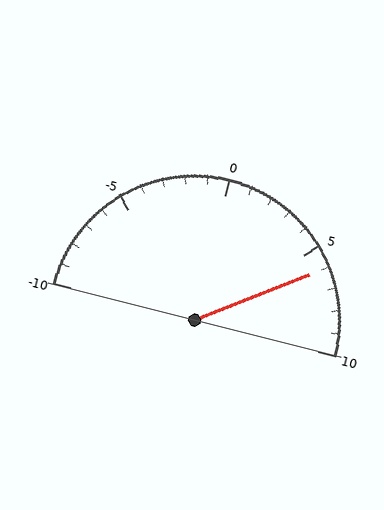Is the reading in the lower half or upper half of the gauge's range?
The reading is in the upper half of the range (-10 to 10).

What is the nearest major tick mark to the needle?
The nearest major tick mark is 5.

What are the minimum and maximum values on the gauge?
The gauge ranges from -10 to 10.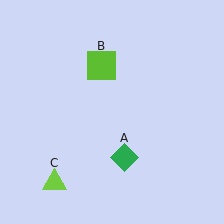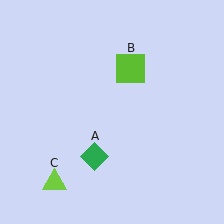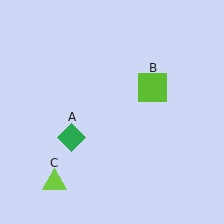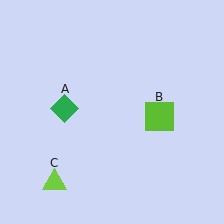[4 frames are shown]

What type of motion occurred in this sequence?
The green diamond (object A), lime square (object B) rotated clockwise around the center of the scene.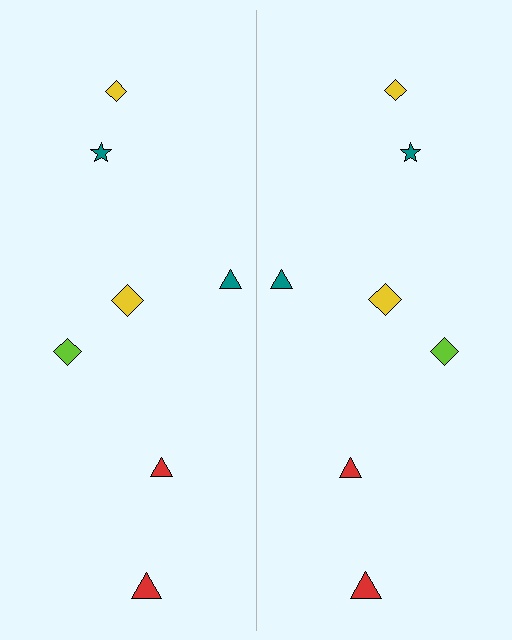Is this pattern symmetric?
Yes, this pattern has bilateral (reflection) symmetry.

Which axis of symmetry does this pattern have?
The pattern has a vertical axis of symmetry running through the center of the image.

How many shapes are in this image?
There are 14 shapes in this image.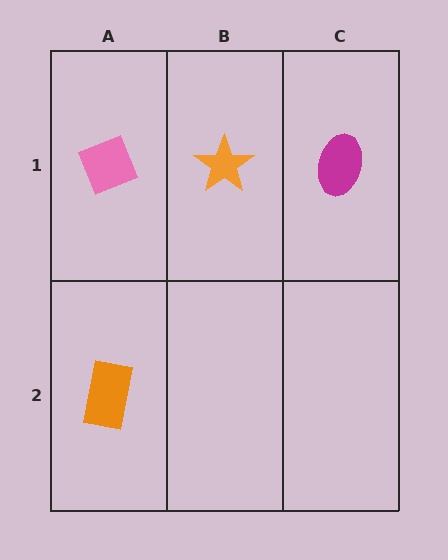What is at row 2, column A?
An orange rectangle.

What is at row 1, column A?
A pink diamond.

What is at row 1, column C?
A magenta ellipse.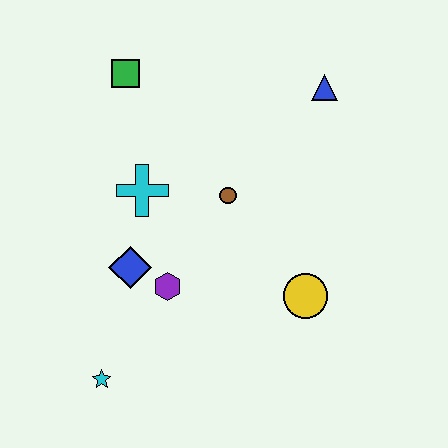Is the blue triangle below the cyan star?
No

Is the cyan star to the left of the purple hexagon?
Yes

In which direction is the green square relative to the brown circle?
The green square is above the brown circle.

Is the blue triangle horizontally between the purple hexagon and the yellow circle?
No